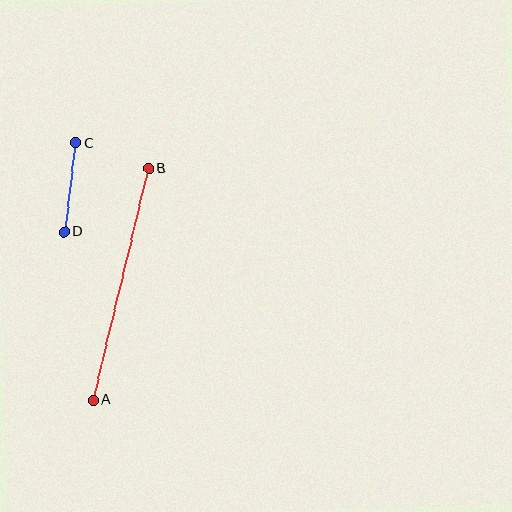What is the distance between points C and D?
The distance is approximately 89 pixels.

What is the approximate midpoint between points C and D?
The midpoint is at approximately (70, 187) pixels.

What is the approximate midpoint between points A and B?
The midpoint is at approximately (121, 284) pixels.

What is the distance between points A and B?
The distance is approximately 238 pixels.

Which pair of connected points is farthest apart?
Points A and B are farthest apart.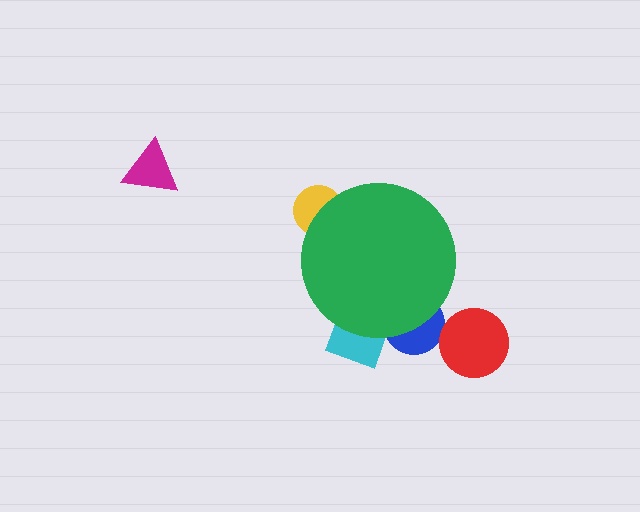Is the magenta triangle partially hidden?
No, the magenta triangle is fully visible.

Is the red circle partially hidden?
No, the red circle is fully visible.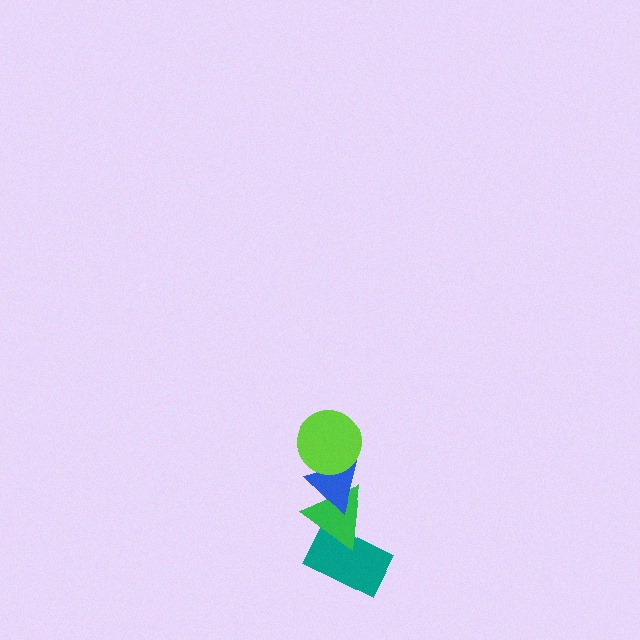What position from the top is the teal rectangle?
The teal rectangle is 4th from the top.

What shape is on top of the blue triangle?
The lime circle is on top of the blue triangle.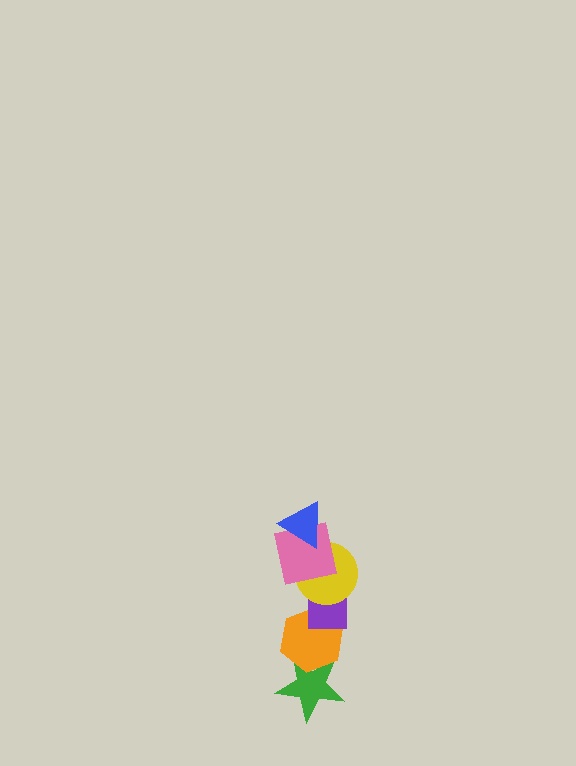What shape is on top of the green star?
The orange hexagon is on top of the green star.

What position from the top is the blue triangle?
The blue triangle is 1st from the top.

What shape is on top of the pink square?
The blue triangle is on top of the pink square.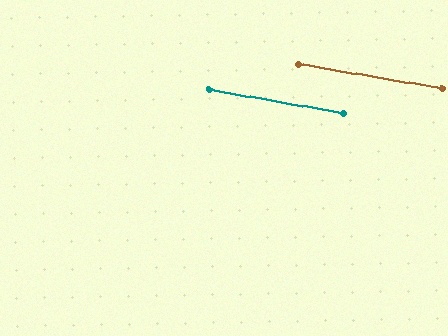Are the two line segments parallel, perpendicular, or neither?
Parallel — their directions differ by only 0.8°.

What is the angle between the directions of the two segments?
Approximately 1 degree.